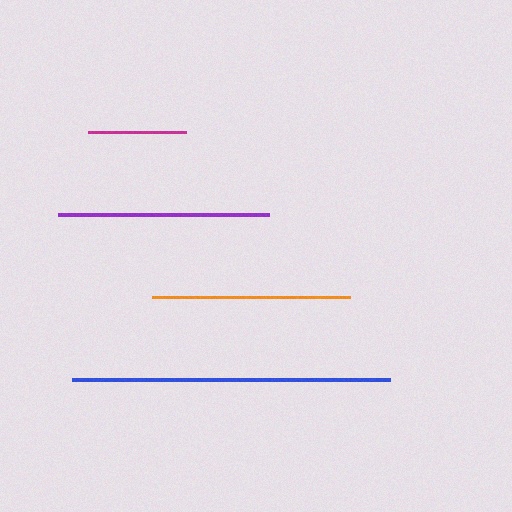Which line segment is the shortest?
The magenta line is the shortest at approximately 98 pixels.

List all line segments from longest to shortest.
From longest to shortest: blue, purple, orange, magenta.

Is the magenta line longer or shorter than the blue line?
The blue line is longer than the magenta line.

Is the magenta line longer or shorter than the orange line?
The orange line is longer than the magenta line.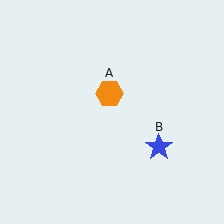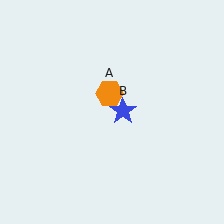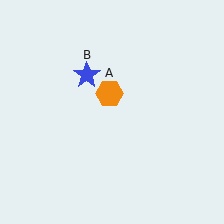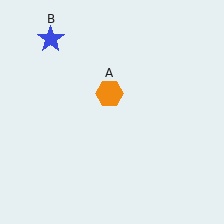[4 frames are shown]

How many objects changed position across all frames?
1 object changed position: blue star (object B).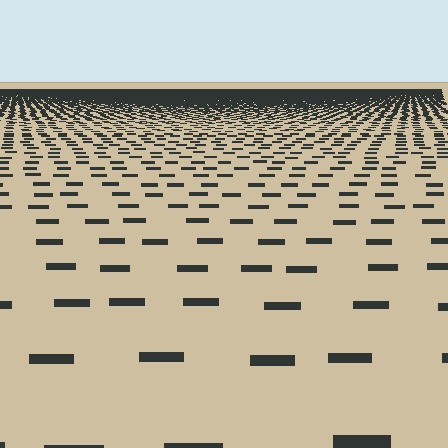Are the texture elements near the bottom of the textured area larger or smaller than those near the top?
Larger. Near the bottom, elements are closer to the viewer and appear at a bigger on-screen size.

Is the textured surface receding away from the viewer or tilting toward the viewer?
The surface is receding away from the viewer. Texture elements get smaller and denser toward the top.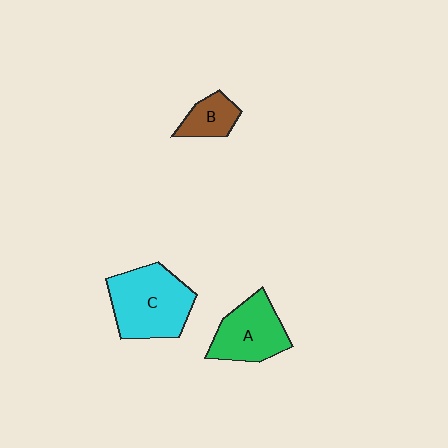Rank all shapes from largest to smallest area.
From largest to smallest: C (cyan), A (green), B (brown).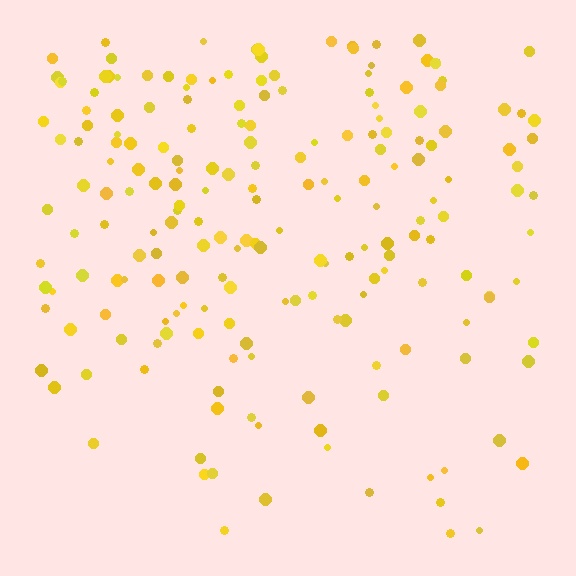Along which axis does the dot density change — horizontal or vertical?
Vertical.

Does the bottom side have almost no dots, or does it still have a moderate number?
Still a moderate number, just noticeably fewer than the top.